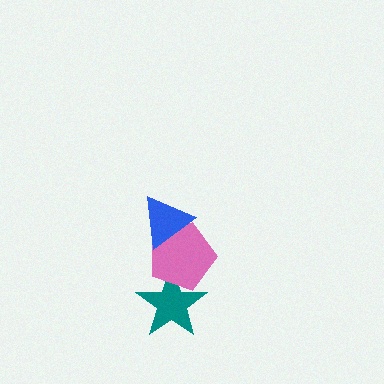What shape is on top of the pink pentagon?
The blue triangle is on top of the pink pentagon.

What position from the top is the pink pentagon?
The pink pentagon is 2nd from the top.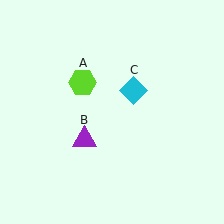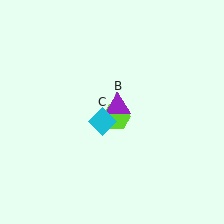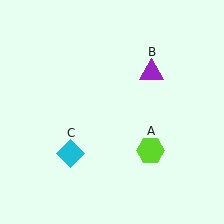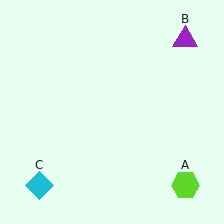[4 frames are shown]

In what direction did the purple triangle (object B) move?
The purple triangle (object B) moved up and to the right.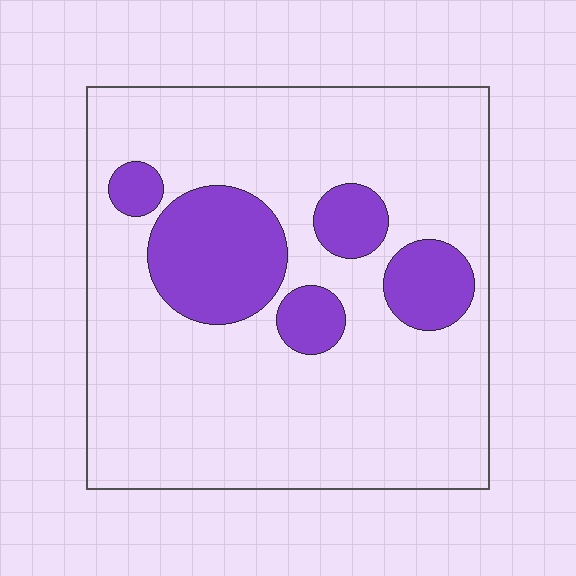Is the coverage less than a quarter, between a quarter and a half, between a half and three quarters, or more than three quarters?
Less than a quarter.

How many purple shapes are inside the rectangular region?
5.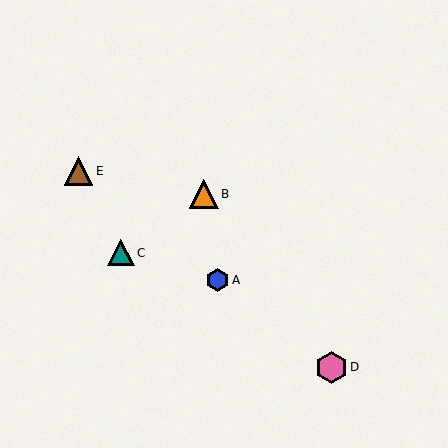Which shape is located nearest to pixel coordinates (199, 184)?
The orange triangle (labeled B) at (204, 194) is nearest to that location.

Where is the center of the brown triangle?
The center of the brown triangle is at (78, 171).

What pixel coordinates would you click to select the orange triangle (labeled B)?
Click at (204, 194) to select the orange triangle B.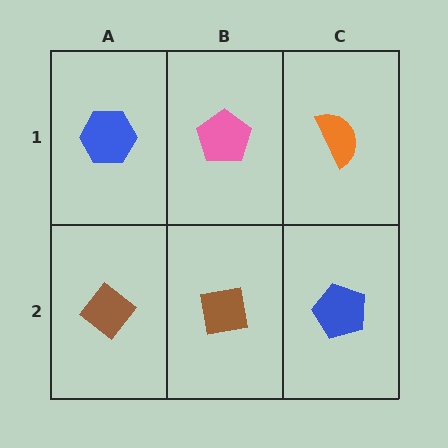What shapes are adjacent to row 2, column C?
An orange semicircle (row 1, column C), a brown square (row 2, column B).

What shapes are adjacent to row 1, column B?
A brown square (row 2, column B), a blue hexagon (row 1, column A), an orange semicircle (row 1, column C).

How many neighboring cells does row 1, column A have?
2.